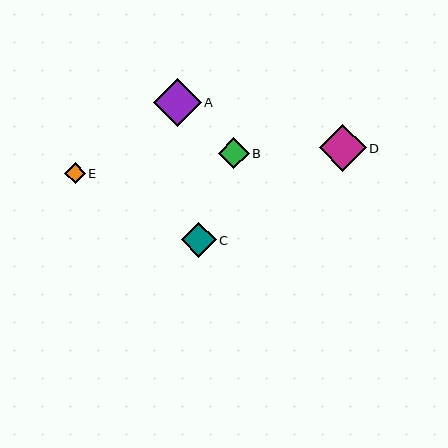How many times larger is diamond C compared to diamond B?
Diamond C is approximately 1.1 times the size of diamond B.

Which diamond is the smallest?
Diamond E is the smallest with a size of approximately 20 pixels.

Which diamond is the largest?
Diamond A is the largest with a size of approximately 48 pixels.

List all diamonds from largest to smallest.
From largest to smallest: A, D, C, B, E.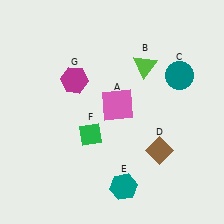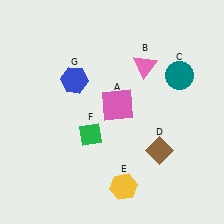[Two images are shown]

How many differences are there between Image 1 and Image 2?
There are 3 differences between the two images.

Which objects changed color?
B changed from lime to pink. E changed from teal to yellow. G changed from magenta to blue.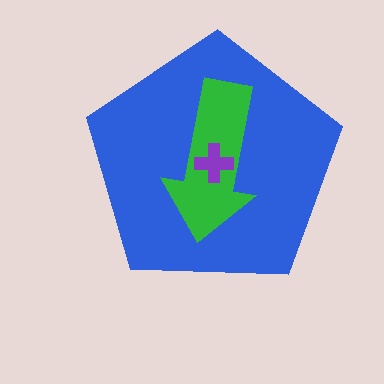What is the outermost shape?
The blue pentagon.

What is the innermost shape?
The purple cross.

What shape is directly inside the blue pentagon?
The green arrow.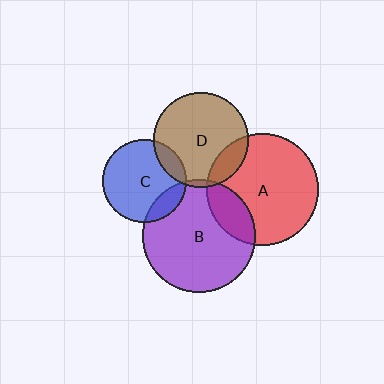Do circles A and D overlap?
Yes.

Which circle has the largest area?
Circle B (purple).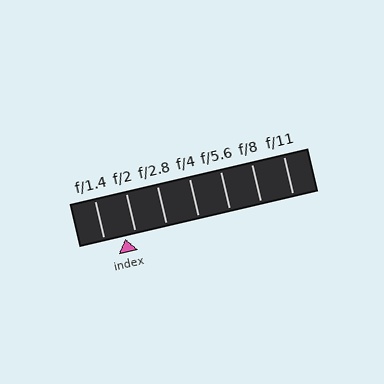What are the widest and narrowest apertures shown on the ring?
The widest aperture shown is f/1.4 and the narrowest is f/11.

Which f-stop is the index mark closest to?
The index mark is closest to f/2.